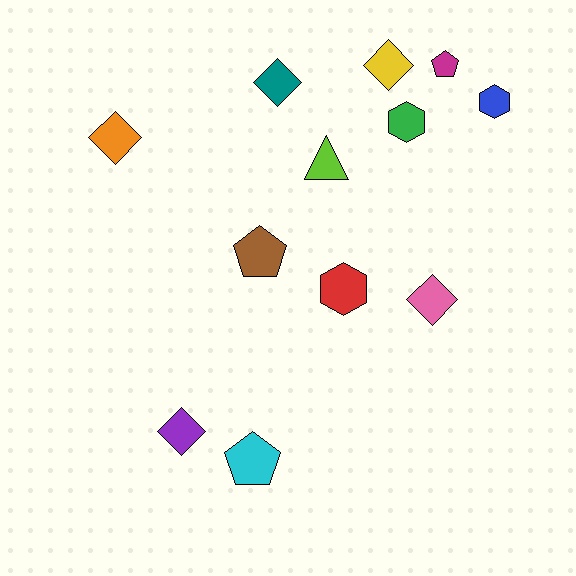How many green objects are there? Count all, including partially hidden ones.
There is 1 green object.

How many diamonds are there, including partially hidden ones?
There are 5 diamonds.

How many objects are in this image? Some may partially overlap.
There are 12 objects.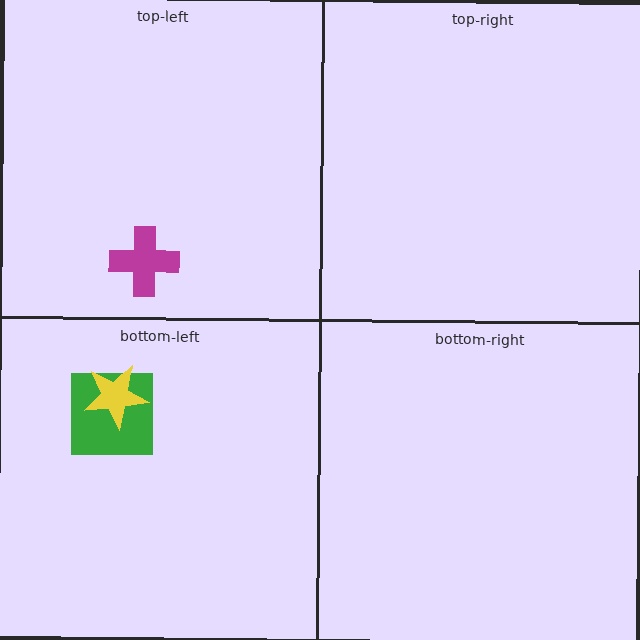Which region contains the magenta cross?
The top-left region.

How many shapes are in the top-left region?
1.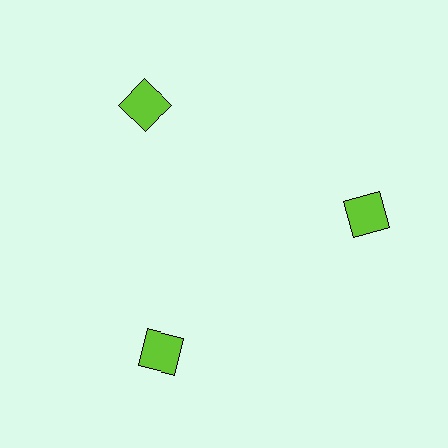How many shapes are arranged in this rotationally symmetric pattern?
There are 3 shapes, arranged in 3 groups of 1.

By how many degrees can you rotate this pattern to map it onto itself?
The pattern maps onto itself every 120 degrees of rotation.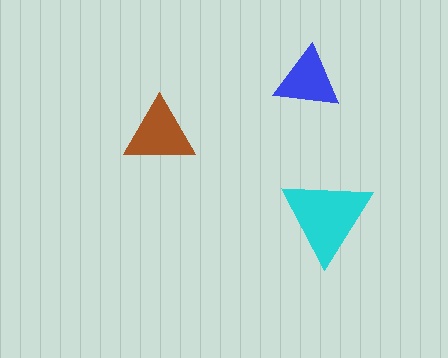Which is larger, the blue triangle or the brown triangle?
The brown one.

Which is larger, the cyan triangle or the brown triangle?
The cyan one.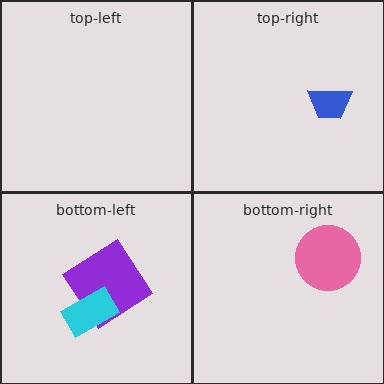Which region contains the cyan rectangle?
The bottom-left region.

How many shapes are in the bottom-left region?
2.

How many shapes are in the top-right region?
1.